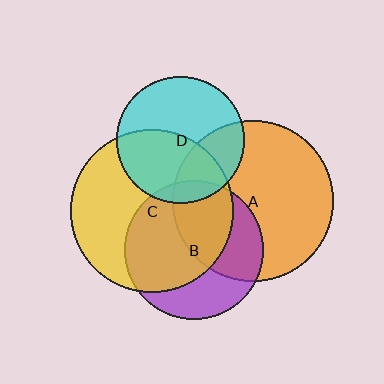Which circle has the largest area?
Circle C (yellow).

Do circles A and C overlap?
Yes.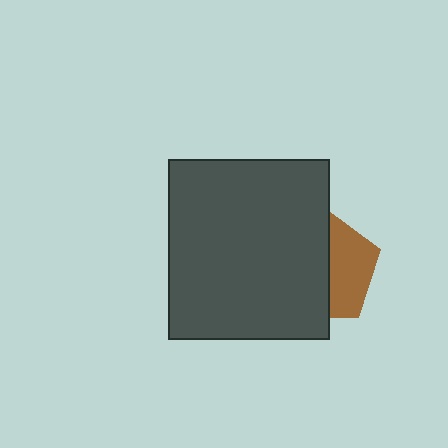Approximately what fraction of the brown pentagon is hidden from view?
Roughly 58% of the brown pentagon is hidden behind the dark gray rectangle.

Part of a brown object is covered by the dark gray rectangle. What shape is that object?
It is a pentagon.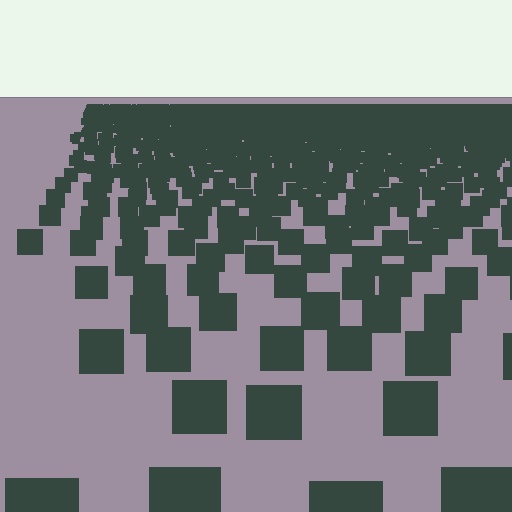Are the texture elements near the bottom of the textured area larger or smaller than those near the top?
Larger. Near the bottom, elements are closer to the viewer and appear at a bigger on-screen size.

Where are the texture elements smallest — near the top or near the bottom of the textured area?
Near the top.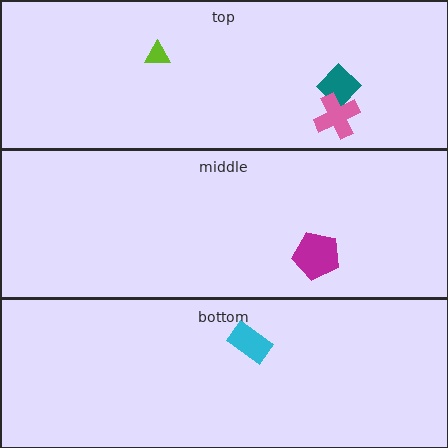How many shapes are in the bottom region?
1.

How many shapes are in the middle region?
1.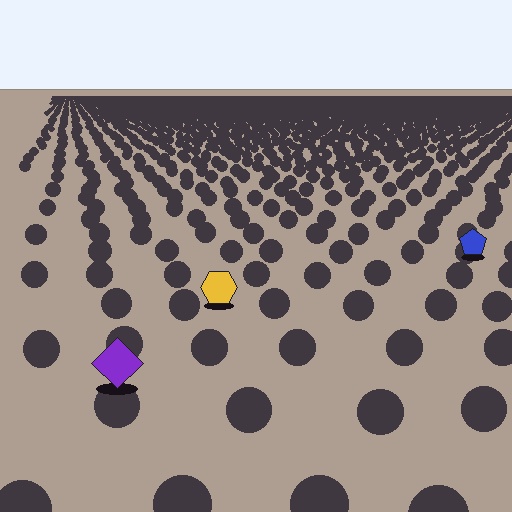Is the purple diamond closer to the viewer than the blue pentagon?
Yes. The purple diamond is closer — you can tell from the texture gradient: the ground texture is coarser near it.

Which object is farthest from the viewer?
The blue pentagon is farthest from the viewer. It appears smaller and the ground texture around it is denser.